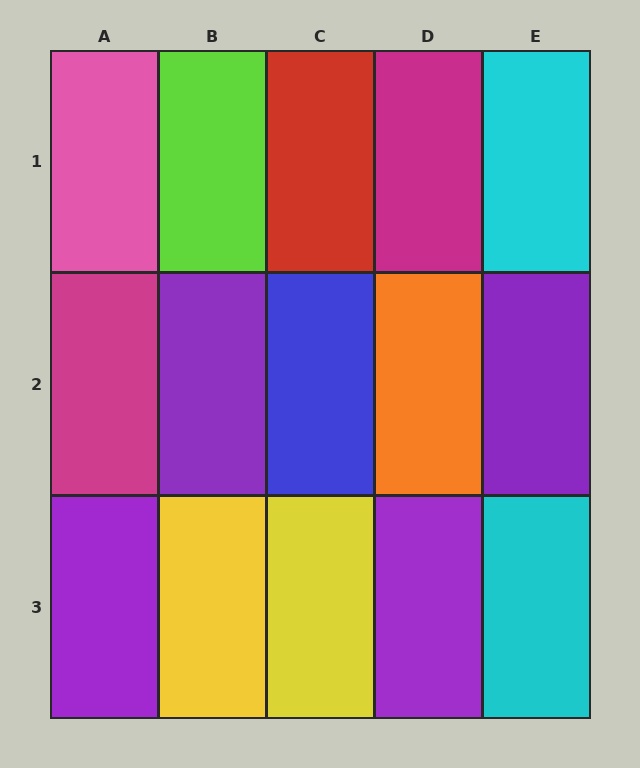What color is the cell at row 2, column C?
Blue.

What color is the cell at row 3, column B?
Yellow.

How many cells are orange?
1 cell is orange.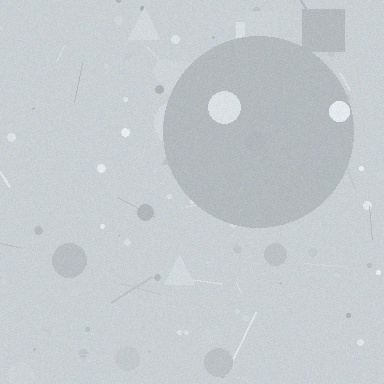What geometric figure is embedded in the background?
A circle is embedded in the background.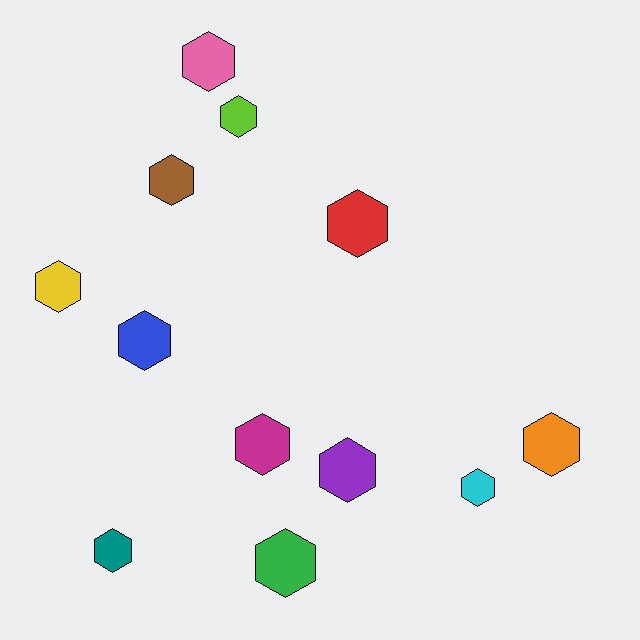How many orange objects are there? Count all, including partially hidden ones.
There is 1 orange object.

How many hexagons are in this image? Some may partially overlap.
There are 12 hexagons.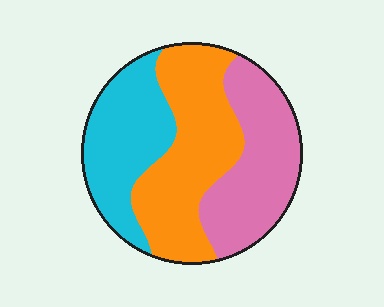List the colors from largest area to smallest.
From largest to smallest: orange, pink, cyan.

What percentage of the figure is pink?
Pink covers about 30% of the figure.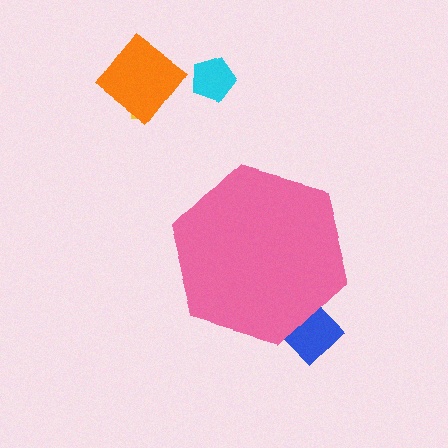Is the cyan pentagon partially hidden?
No, the cyan pentagon is fully visible.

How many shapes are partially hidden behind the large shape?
1 shape is partially hidden.